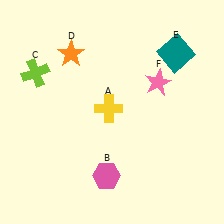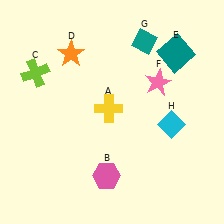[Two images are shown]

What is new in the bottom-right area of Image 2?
A cyan diamond (H) was added in the bottom-right area of Image 2.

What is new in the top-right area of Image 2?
A teal diamond (G) was added in the top-right area of Image 2.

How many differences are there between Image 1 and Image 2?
There are 2 differences between the two images.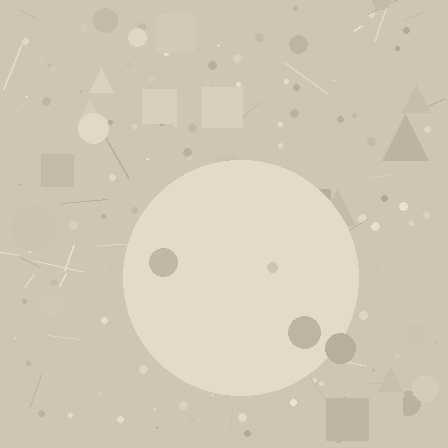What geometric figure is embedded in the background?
A circle is embedded in the background.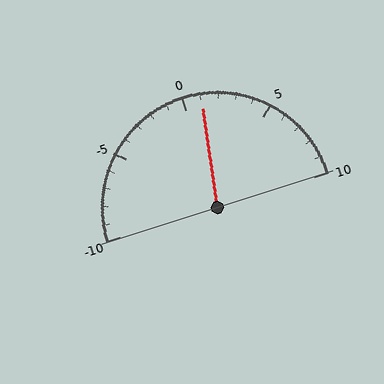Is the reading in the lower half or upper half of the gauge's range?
The reading is in the upper half of the range (-10 to 10).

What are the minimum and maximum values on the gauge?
The gauge ranges from -10 to 10.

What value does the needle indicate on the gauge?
The needle indicates approximately 1.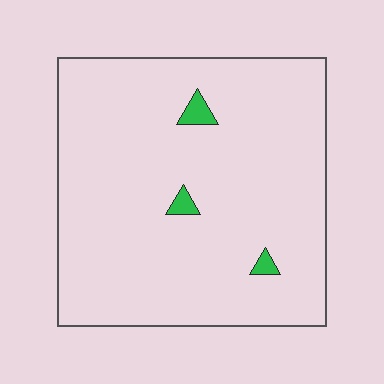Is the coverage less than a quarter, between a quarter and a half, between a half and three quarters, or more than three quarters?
Less than a quarter.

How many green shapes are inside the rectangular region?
3.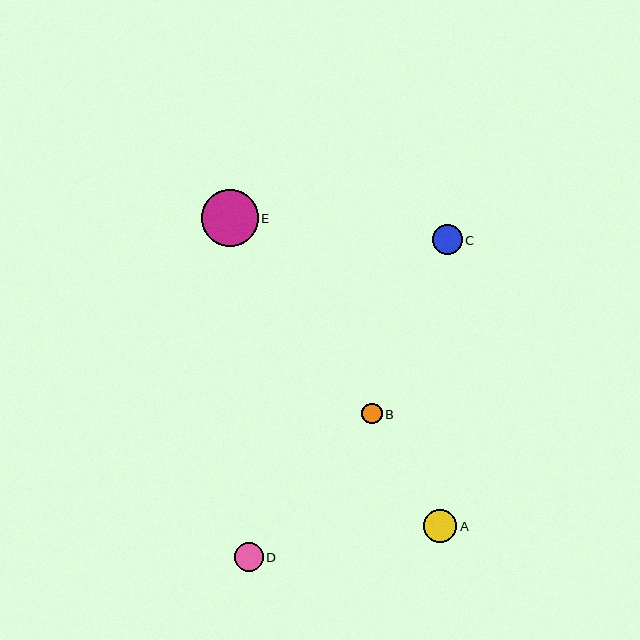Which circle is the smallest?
Circle B is the smallest with a size of approximately 20 pixels.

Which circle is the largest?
Circle E is the largest with a size of approximately 56 pixels.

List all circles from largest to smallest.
From largest to smallest: E, A, C, D, B.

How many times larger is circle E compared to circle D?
Circle E is approximately 2.0 times the size of circle D.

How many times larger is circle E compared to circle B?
Circle E is approximately 2.8 times the size of circle B.